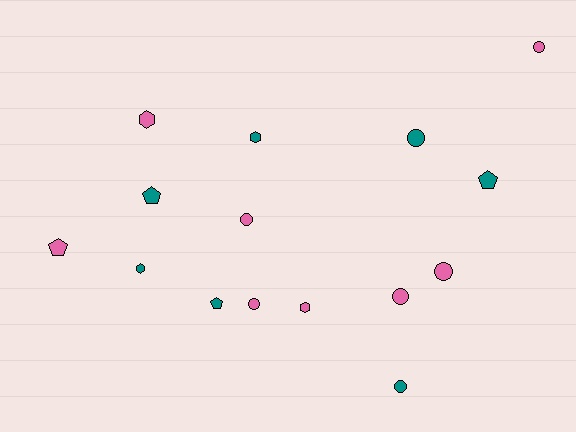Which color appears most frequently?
Pink, with 8 objects.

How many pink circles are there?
There are 5 pink circles.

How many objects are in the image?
There are 15 objects.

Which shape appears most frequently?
Circle, with 7 objects.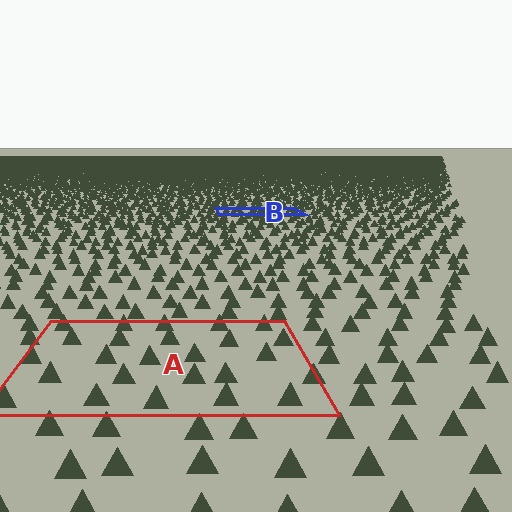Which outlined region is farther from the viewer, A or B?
Region B is farther from the viewer — the texture elements inside it appear smaller and more densely packed.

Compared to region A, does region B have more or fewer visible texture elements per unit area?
Region B has more texture elements per unit area — they are packed more densely because it is farther away.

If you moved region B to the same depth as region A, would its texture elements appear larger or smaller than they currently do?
They would appear larger. At a closer depth, the same texture elements are projected at a bigger on-screen size.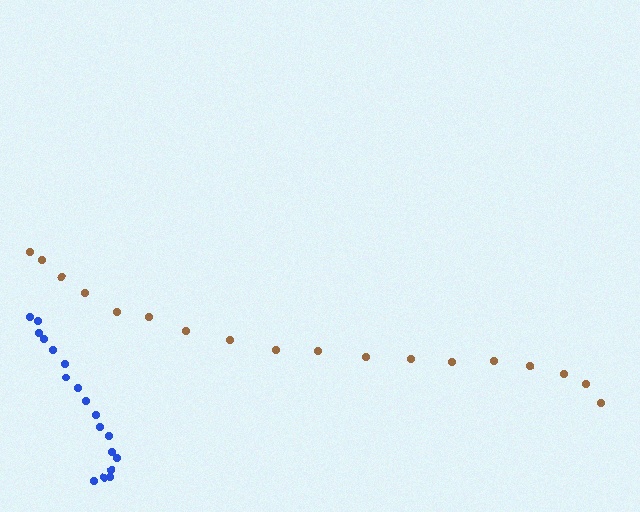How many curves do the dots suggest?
There are 2 distinct paths.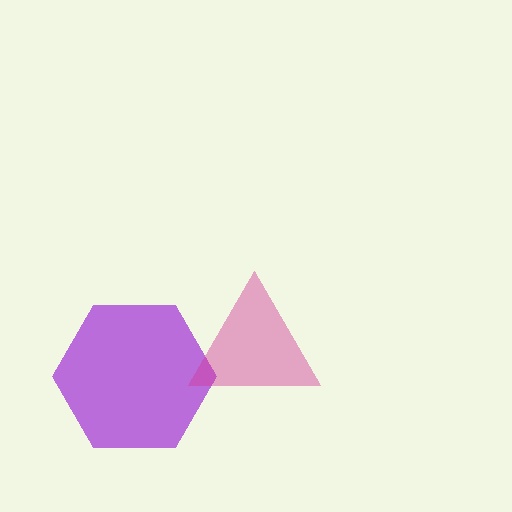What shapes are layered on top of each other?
The layered shapes are: a purple hexagon, a magenta triangle.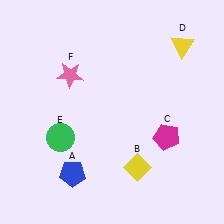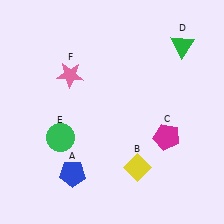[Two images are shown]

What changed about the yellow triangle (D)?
In Image 1, D is yellow. In Image 2, it changed to green.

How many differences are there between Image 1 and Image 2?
There is 1 difference between the two images.